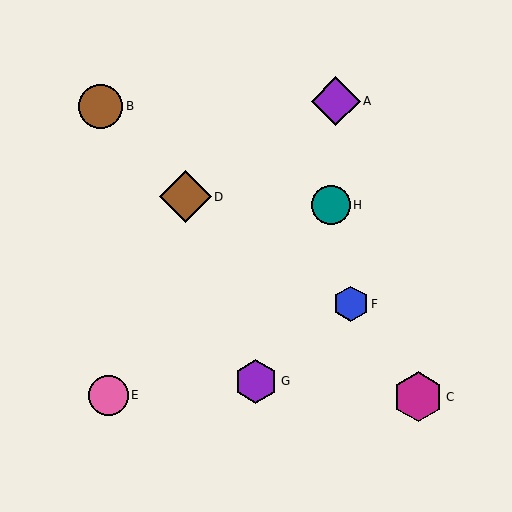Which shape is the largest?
The brown diamond (labeled D) is the largest.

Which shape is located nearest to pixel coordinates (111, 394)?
The pink circle (labeled E) at (108, 395) is nearest to that location.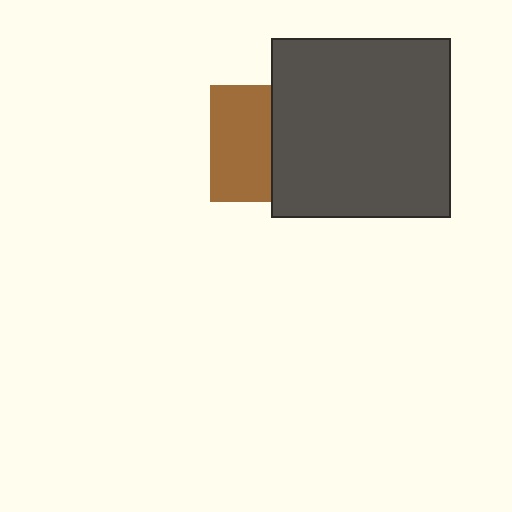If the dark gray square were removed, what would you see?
You would see the complete brown square.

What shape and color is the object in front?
The object in front is a dark gray square.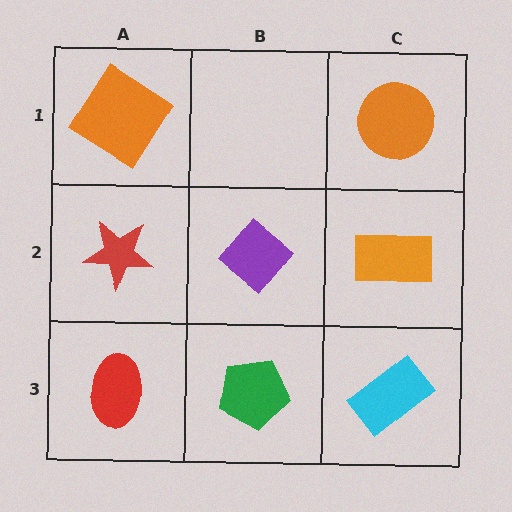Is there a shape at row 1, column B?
No, that cell is empty.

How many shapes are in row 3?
3 shapes.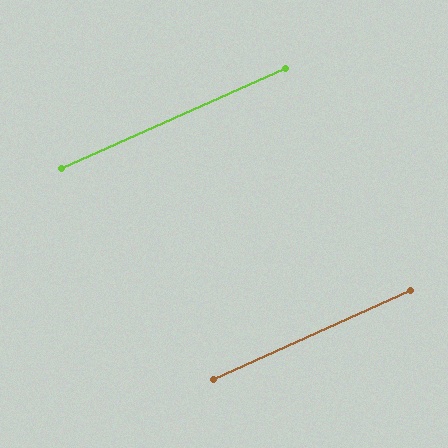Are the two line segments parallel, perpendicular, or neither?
Parallel — their directions differ by only 0.4°.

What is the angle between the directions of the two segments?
Approximately 0 degrees.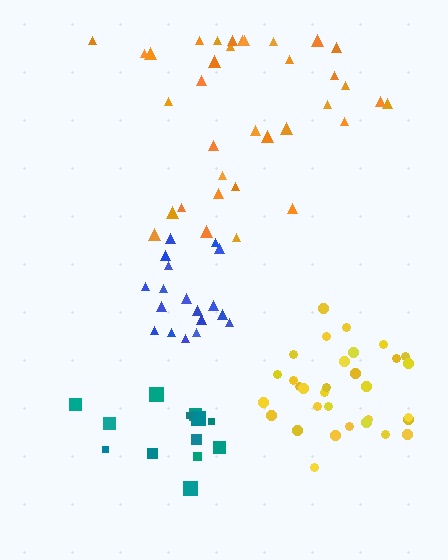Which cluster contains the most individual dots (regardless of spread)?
Orange (35).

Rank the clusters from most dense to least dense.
yellow, blue, orange, teal.